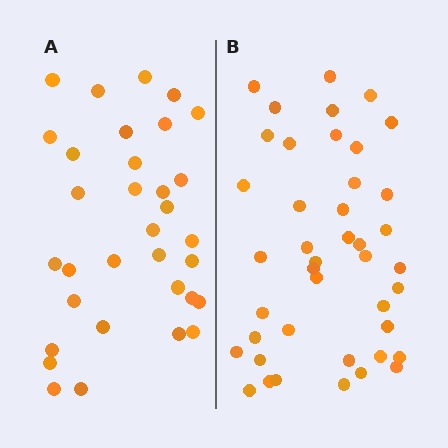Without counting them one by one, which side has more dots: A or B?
Region B (the right region) has more dots.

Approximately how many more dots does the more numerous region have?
Region B has roughly 8 or so more dots than region A.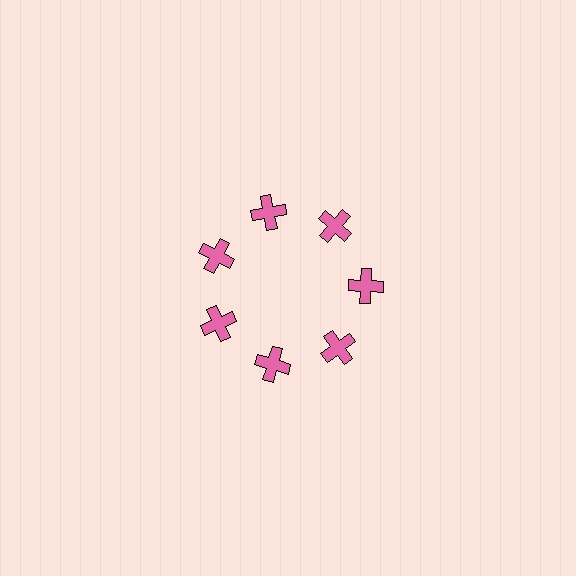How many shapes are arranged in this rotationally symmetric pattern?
There are 7 shapes, arranged in 7 groups of 1.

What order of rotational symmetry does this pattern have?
This pattern has 7-fold rotational symmetry.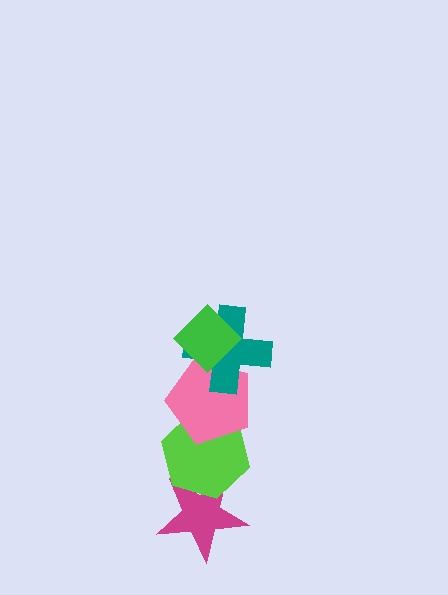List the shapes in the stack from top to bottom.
From top to bottom: the green diamond, the teal cross, the pink pentagon, the lime hexagon, the magenta star.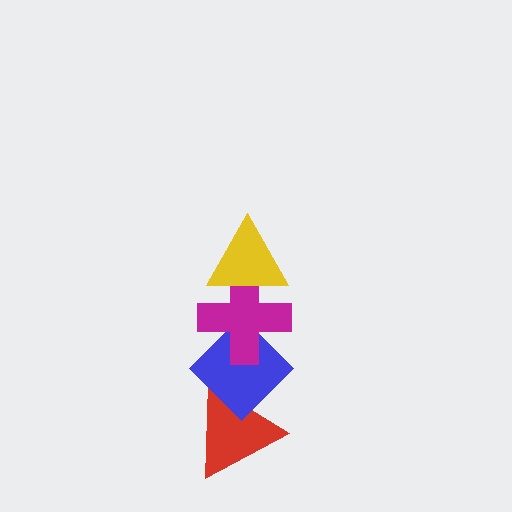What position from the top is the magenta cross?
The magenta cross is 2nd from the top.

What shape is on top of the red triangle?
The blue diamond is on top of the red triangle.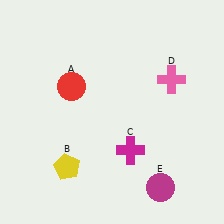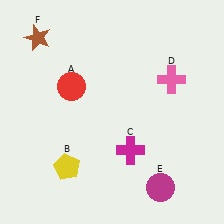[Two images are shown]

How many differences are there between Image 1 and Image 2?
There is 1 difference between the two images.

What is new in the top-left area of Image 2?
A brown star (F) was added in the top-left area of Image 2.